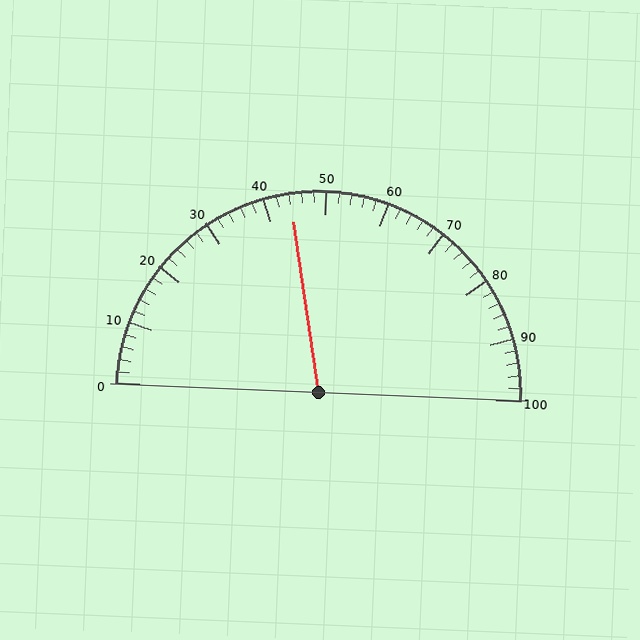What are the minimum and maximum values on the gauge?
The gauge ranges from 0 to 100.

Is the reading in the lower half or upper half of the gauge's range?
The reading is in the lower half of the range (0 to 100).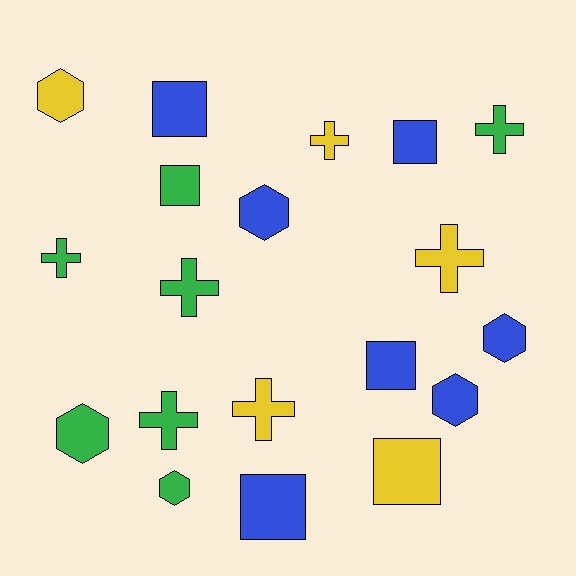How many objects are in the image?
There are 19 objects.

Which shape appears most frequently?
Cross, with 7 objects.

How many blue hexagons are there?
There are 3 blue hexagons.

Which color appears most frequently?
Green, with 7 objects.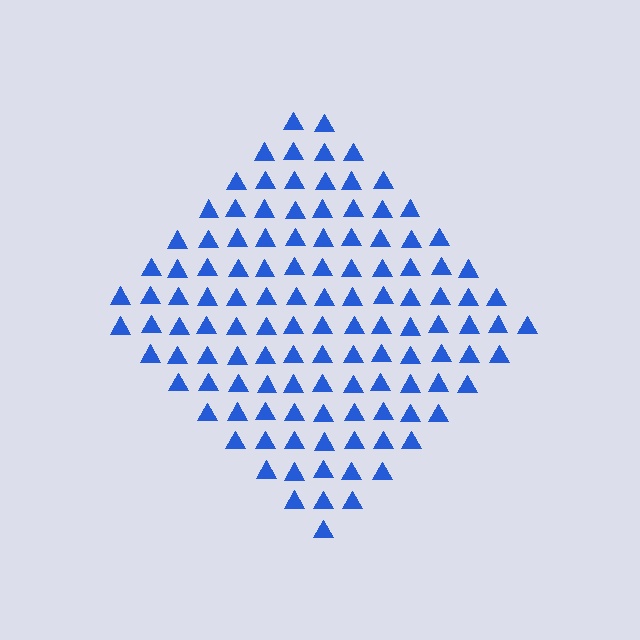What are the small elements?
The small elements are triangles.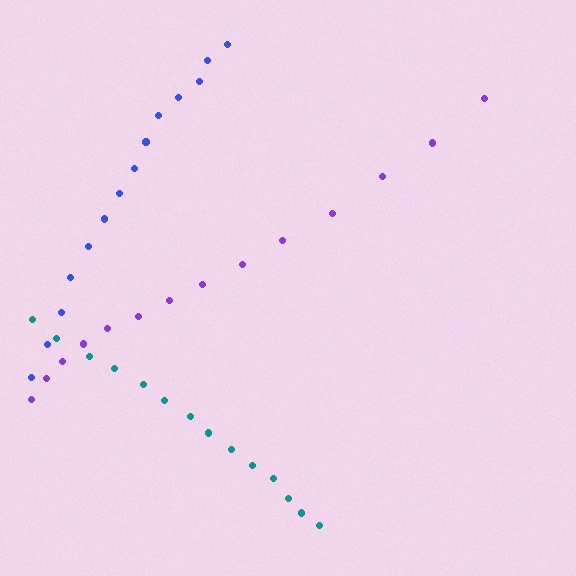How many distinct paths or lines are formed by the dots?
There are 3 distinct paths.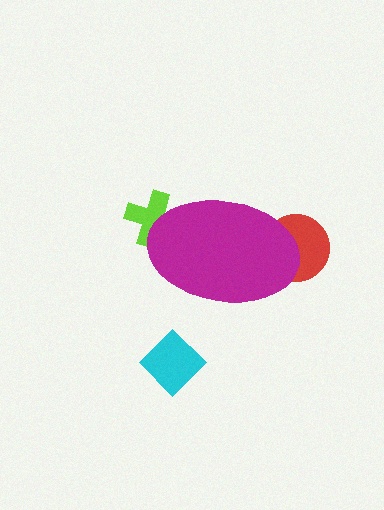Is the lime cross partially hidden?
Yes, the lime cross is partially hidden behind the magenta ellipse.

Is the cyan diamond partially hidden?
No, the cyan diamond is fully visible.